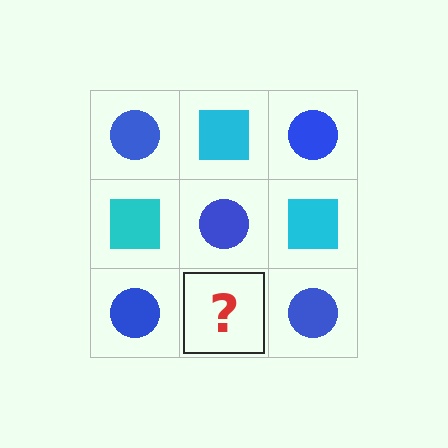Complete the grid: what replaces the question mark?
The question mark should be replaced with a cyan square.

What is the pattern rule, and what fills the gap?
The rule is that it alternates blue circle and cyan square in a checkerboard pattern. The gap should be filled with a cyan square.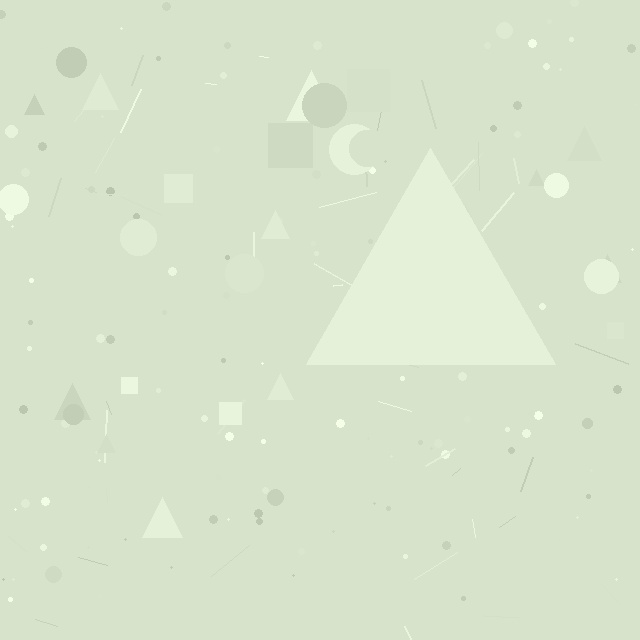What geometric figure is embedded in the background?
A triangle is embedded in the background.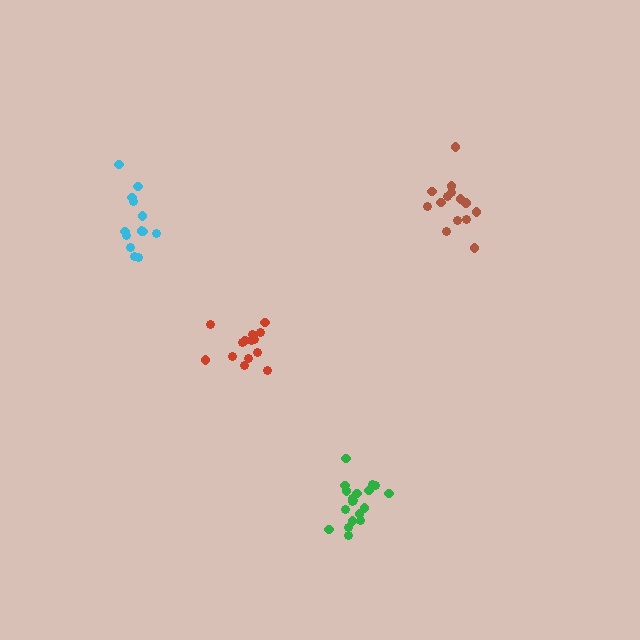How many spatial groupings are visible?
There are 4 spatial groupings.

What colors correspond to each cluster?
The clusters are colored: brown, red, cyan, green.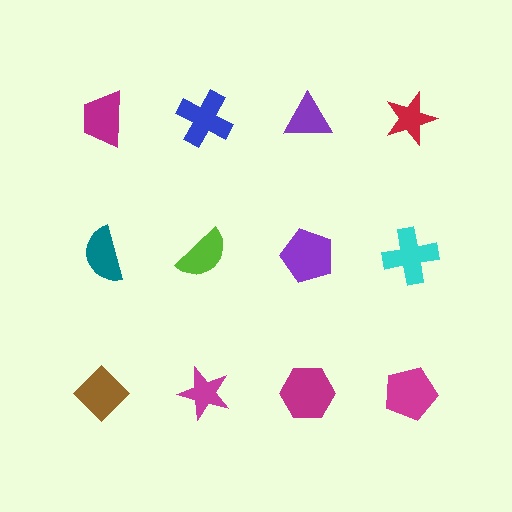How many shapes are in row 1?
4 shapes.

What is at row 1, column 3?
A purple triangle.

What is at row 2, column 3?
A purple pentagon.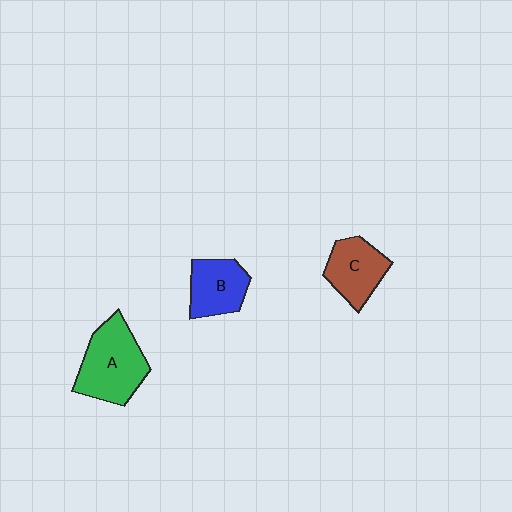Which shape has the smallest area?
Shape B (blue).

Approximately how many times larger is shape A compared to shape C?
Approximately 1.4 times.